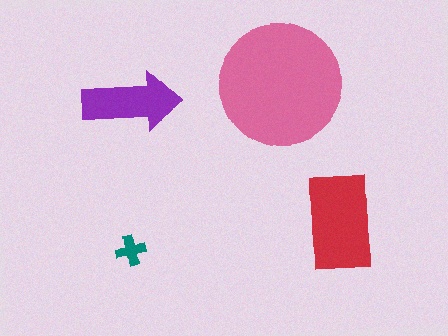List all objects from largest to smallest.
The pink circle, the red rectangle, the purple arrow, the teal cross.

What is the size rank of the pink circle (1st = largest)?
1st.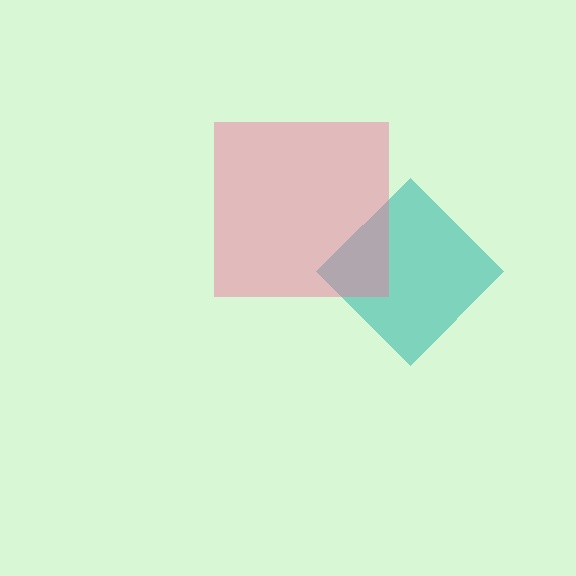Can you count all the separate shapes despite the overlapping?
Yes, there are 2 separate shapes.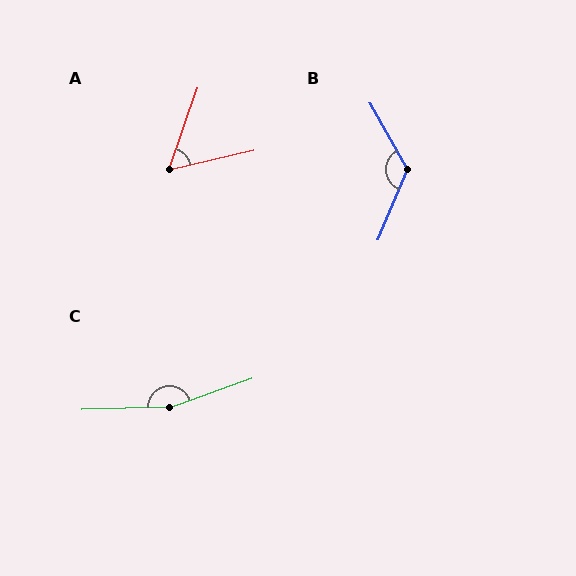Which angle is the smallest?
A, at approximately 58 degrees.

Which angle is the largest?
C, at approximately 162 degrees.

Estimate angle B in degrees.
Approximately 128 degrees.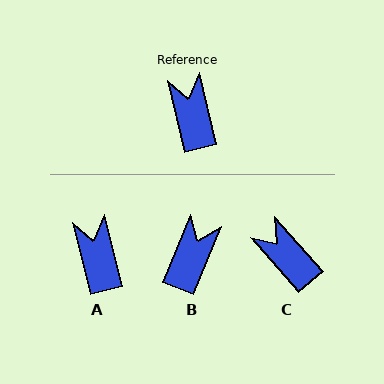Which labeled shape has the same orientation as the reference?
A.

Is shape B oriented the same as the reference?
No, it is off by about 36 degrees.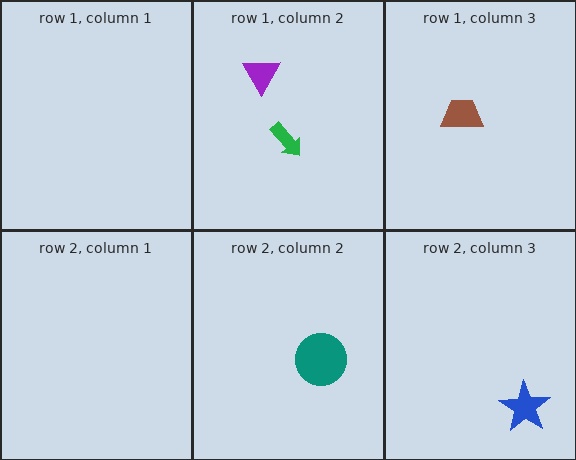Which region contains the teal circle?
The row 2, column 2 region.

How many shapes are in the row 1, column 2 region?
2.